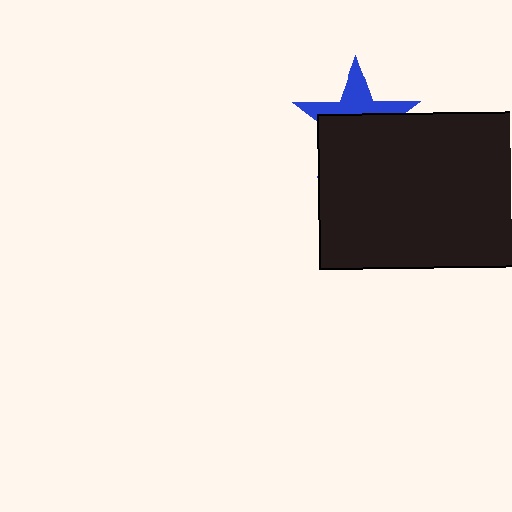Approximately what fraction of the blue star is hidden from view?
Roughly 59% of the blue star is hidden behind the black rectangle.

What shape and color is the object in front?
The object in front is a black rectangle.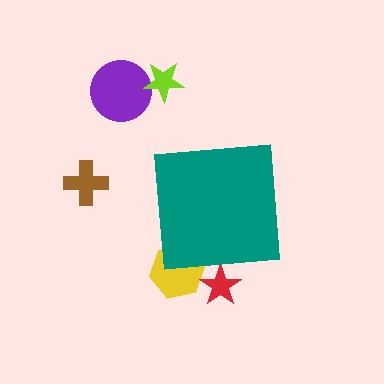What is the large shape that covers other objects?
A teal square.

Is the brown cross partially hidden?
No, the brown cross is fully visible.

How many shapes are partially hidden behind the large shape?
2 shapes are partially hidden.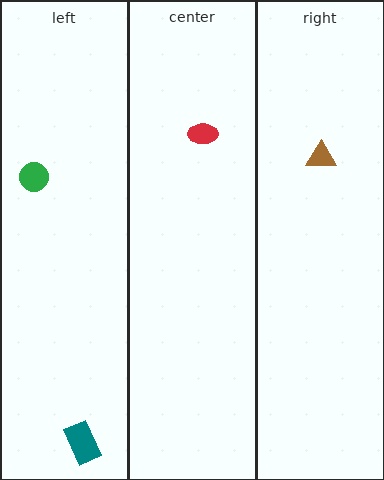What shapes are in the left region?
The teal rectangle, the green circle.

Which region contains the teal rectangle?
The left region.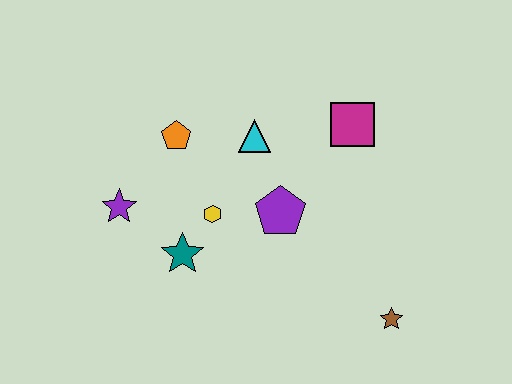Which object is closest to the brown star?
The purple pentagon is closest to the brown star.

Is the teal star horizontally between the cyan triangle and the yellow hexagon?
No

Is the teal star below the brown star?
No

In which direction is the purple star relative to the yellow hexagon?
The purple star is to the left of the yellow hexagon.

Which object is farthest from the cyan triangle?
The brown star is farthest from the cyan triangle.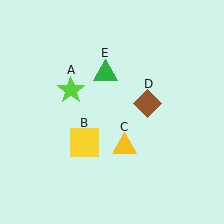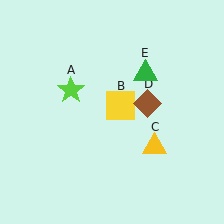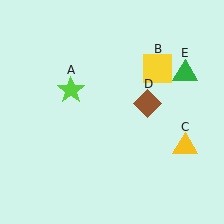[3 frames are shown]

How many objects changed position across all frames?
3 objects changed position: yellow square (object B), yellow triangle (object C), green triangle (object E).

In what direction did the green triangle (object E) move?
The green triangle (object E) moved right.